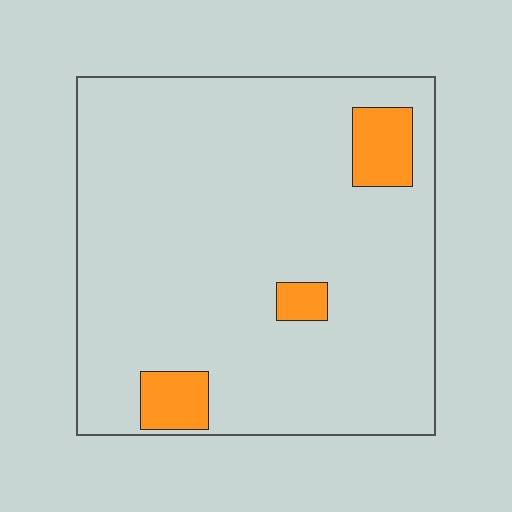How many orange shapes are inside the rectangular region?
3.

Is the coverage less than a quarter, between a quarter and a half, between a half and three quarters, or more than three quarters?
Less than a quarter.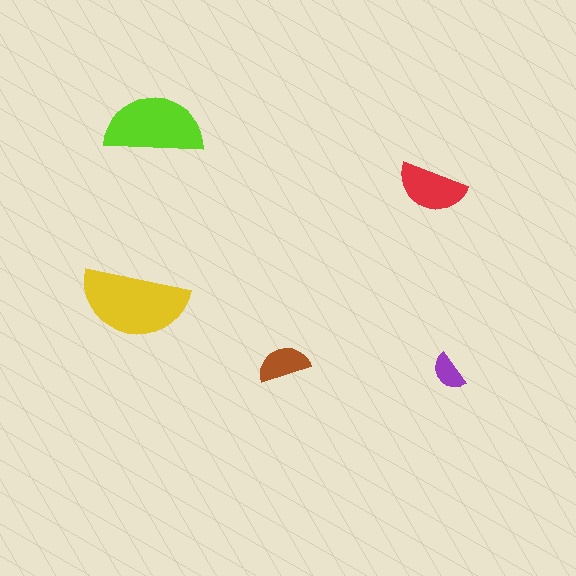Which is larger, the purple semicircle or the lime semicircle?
The lime one.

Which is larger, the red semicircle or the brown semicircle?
The red one.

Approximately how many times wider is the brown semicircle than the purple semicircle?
About 1.5 times wider.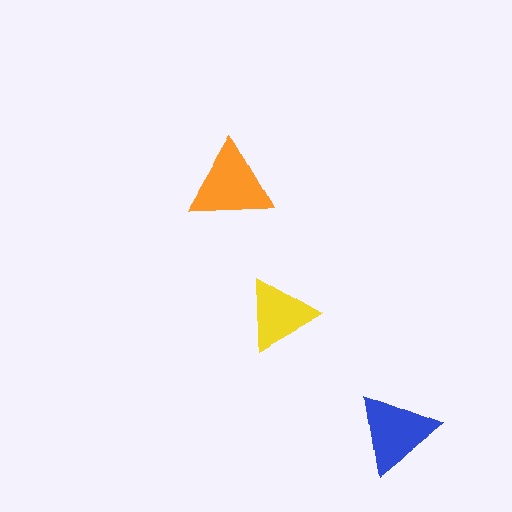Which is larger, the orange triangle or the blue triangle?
The orange one.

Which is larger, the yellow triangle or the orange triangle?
The orange one.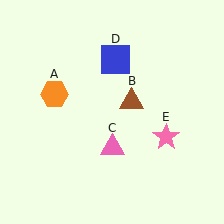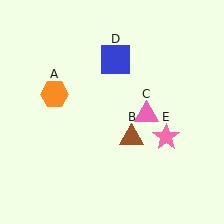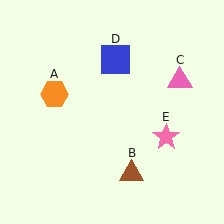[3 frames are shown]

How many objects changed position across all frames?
2 objects changed position: brown triangle (object B), pink triangle (object C).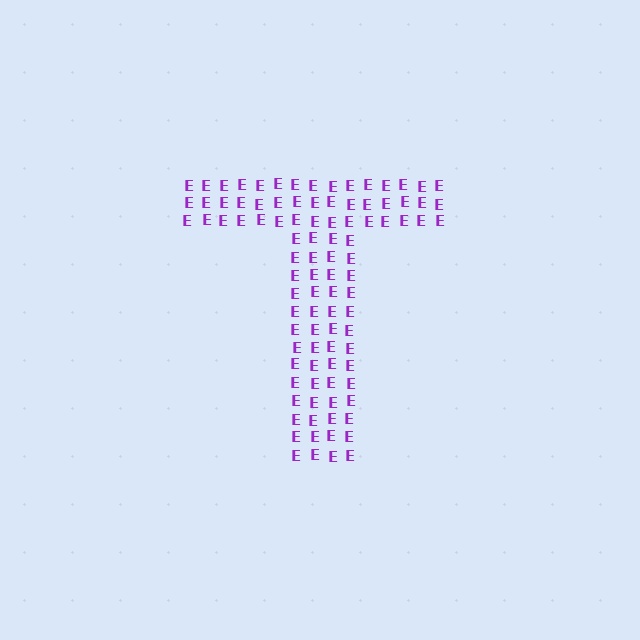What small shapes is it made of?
It is made of small letter E's.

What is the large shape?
The large shape is the letter T.